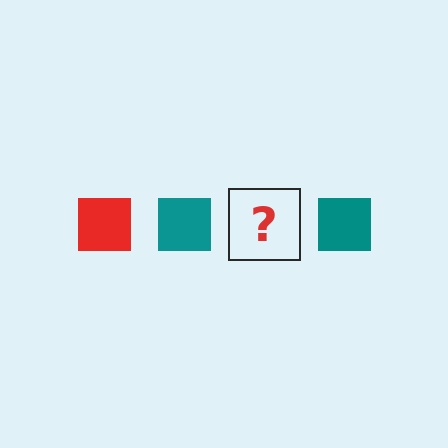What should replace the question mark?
The question mark should be replaced with a red square.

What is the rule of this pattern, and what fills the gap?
The rule is that the pattern cycles through red, teal squares. The gap should be filled with a red square.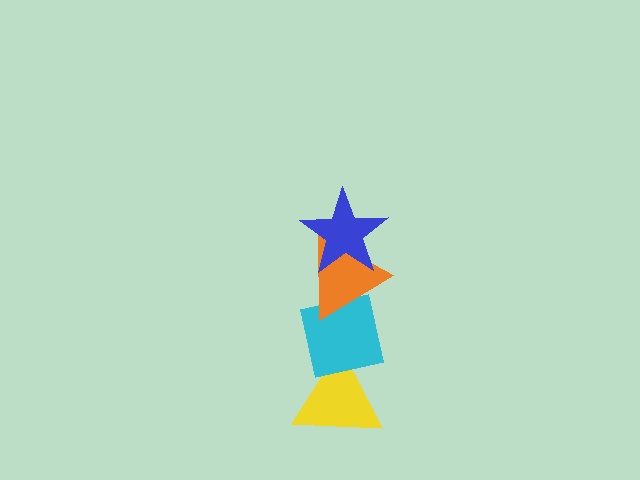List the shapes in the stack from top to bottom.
From top to bottom: the blue star, the orange triangle, the cyan square, the yellow triangle.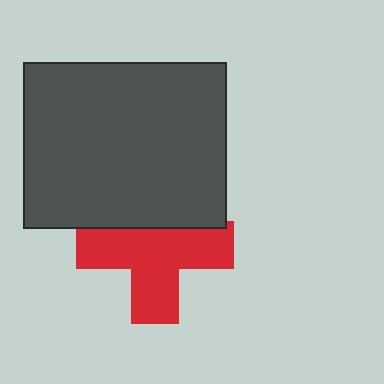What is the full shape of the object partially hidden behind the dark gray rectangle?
The partially hidden object is a red cross.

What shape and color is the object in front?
The object in front is a dark gray rectangle.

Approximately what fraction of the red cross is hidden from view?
Roughly 30% of the red cross is hidden behind the dark gray rectangle.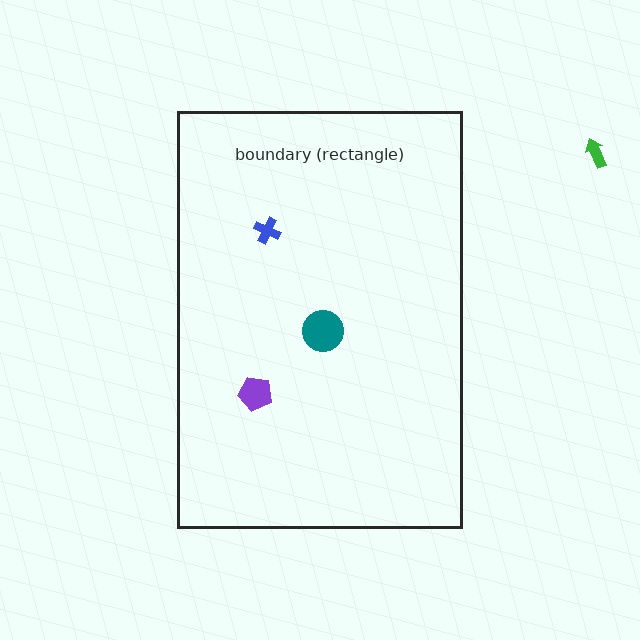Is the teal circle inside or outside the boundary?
Inside.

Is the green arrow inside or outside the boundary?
Outside.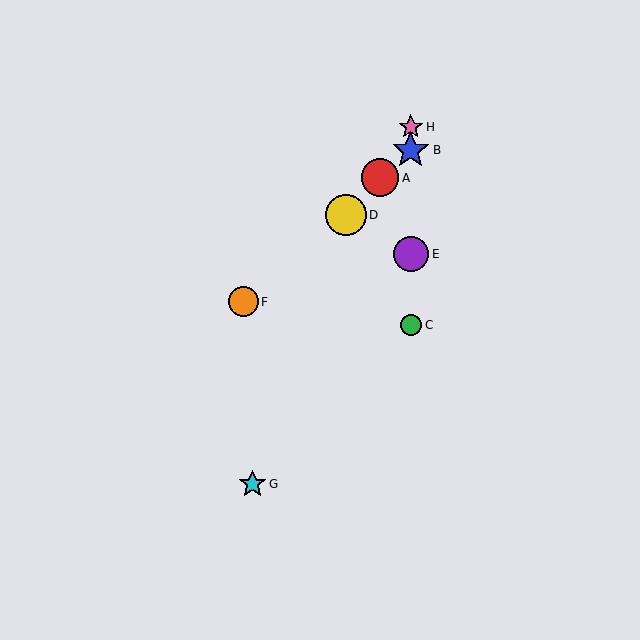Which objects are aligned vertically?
Objects B, C, E, H are aligned vertically.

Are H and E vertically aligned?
Yes, both are at x≈411.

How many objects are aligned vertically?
4 objects (B, C, E, H) are aligned vertically.